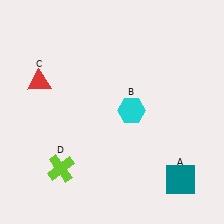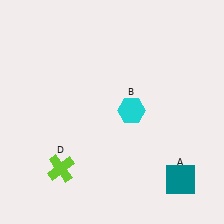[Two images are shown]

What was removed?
The red triangle (C) was removed in Image 2.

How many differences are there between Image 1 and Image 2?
There is 1 difference between the two images.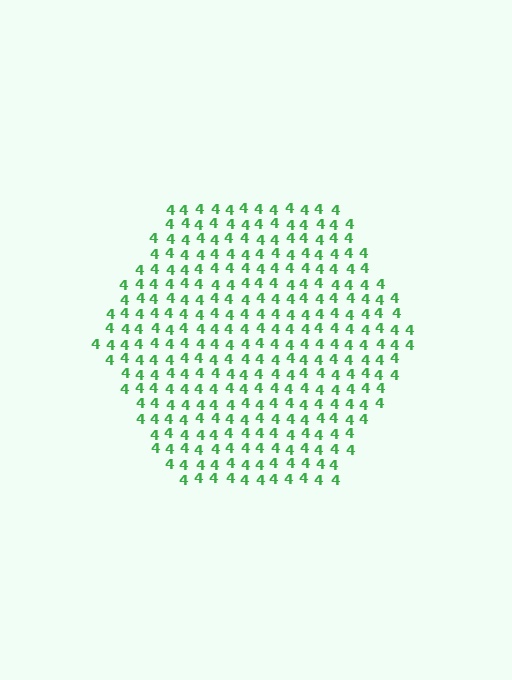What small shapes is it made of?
It is made of small digit 4's.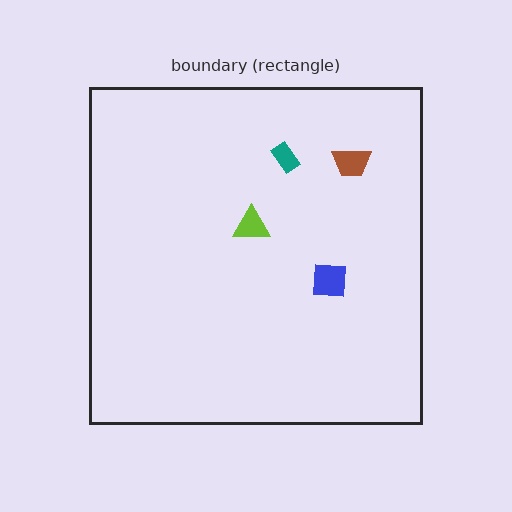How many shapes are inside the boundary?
4 inside, 0 outside.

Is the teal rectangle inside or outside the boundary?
Inside.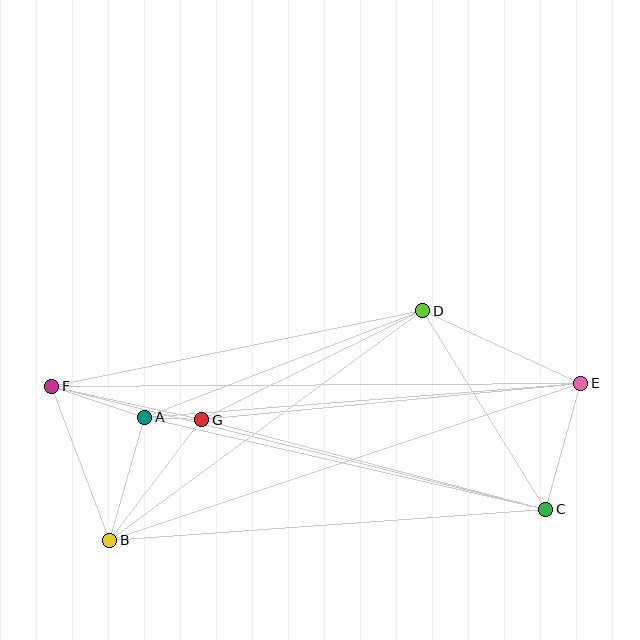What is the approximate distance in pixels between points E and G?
The distance between E and G is approximately 380 pixels.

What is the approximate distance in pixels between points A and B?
The distance between A and B is approximately 128 pixels.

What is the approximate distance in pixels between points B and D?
The distance between B and D is approximately 388 pixels.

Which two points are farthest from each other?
Points E and F are farthest from each other.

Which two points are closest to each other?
Points A and G are closest to each other.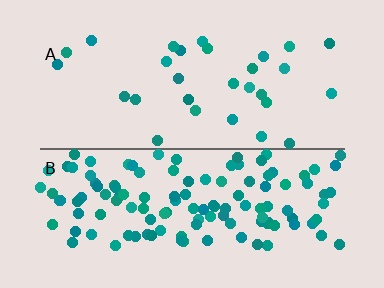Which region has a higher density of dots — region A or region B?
B (the bottom).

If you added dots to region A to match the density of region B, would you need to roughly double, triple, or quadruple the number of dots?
Approximately quadruple.